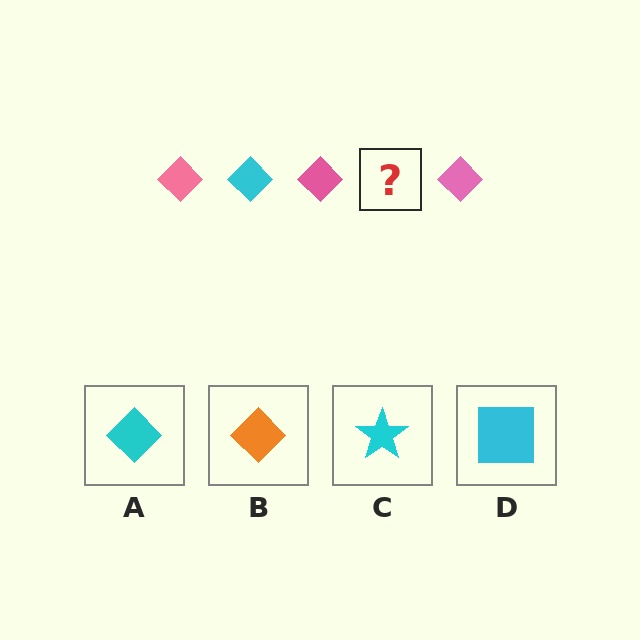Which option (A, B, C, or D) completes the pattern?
A.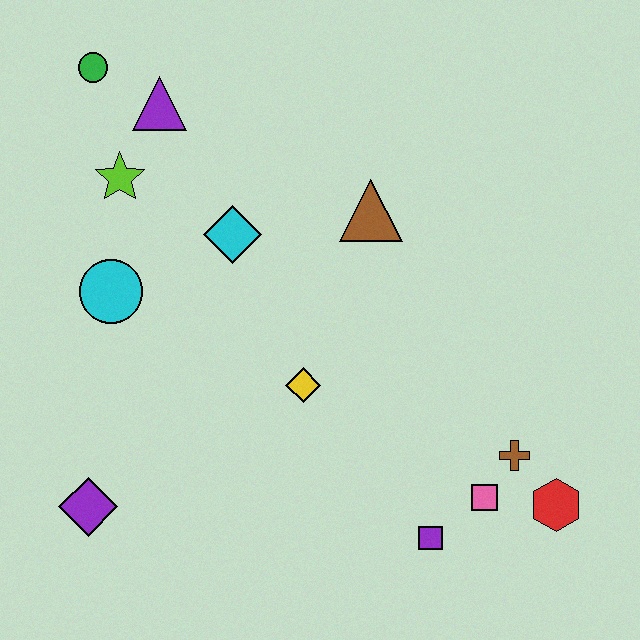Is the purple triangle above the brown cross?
Yes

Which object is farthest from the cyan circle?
The red hexagon is farthest from the cyan circle.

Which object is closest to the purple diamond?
The cyan circle is closest to the purple diamond.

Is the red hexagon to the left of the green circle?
No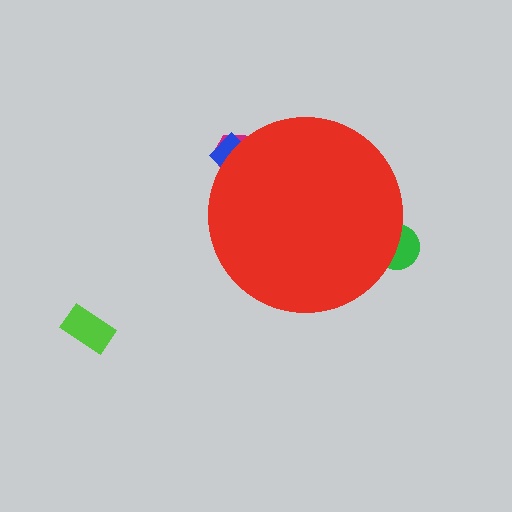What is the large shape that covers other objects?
A red circle.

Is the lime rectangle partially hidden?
No, the lime rectangle is fully visible.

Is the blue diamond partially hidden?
Yes, the blue diamond is partially hidden behind the red circle.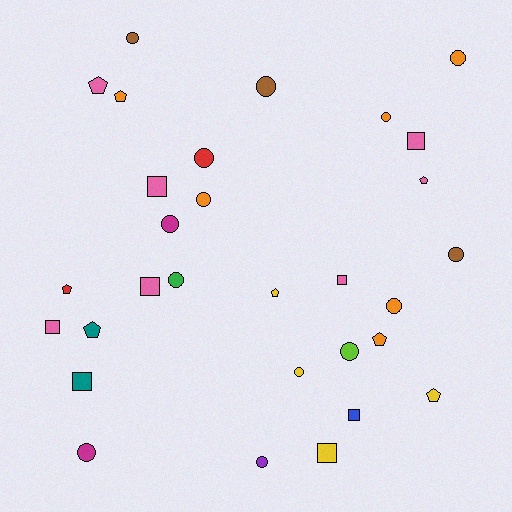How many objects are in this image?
There are 30 objects.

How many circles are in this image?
There are 14 circles.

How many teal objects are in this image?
There are 2 teal objects.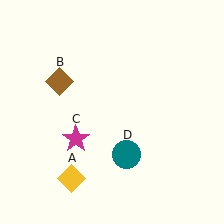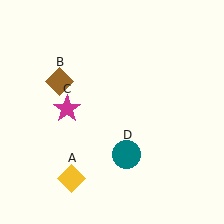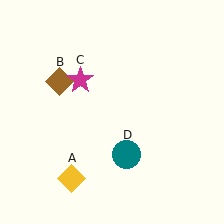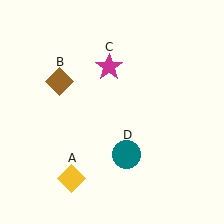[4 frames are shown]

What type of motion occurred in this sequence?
The magenta star (object C) rotated clockwise around the center of the scene.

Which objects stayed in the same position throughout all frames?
Yellow diamond (object A) and brown diamond (object B) and teal circle (object D) remained stationary.